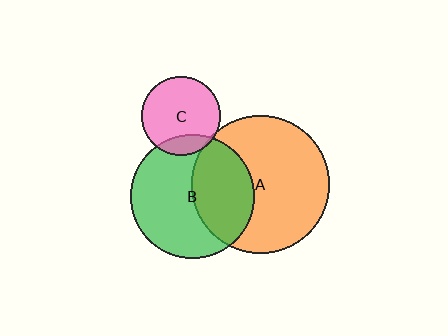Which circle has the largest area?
Circle A (orange).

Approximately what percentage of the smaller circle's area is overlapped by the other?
Approximately 5%.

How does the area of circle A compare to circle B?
Approximately 1.2 times.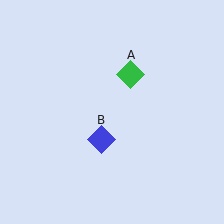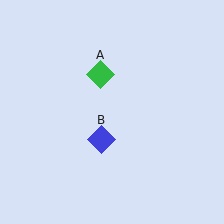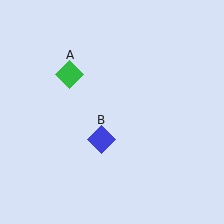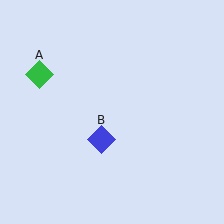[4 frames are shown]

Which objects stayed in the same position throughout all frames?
Blue diamond (object B) remained stationary.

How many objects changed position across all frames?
1 object changed position: green diamond (object A).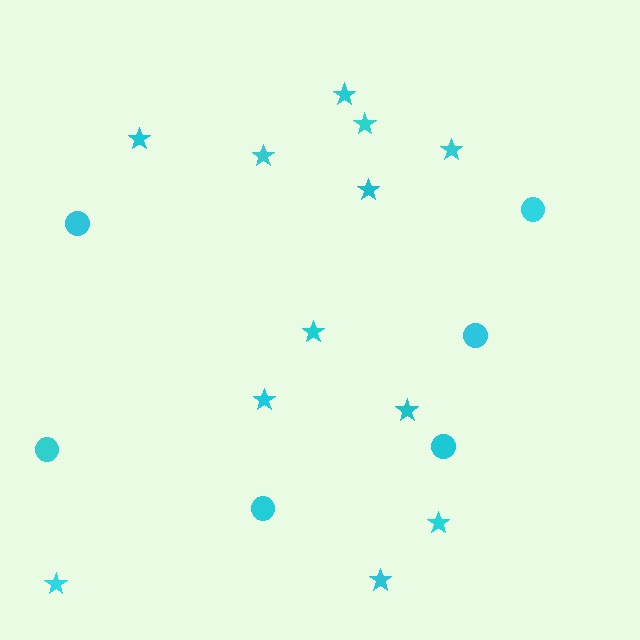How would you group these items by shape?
There are 2 groups: one group of stars (12) and one group of circles (6).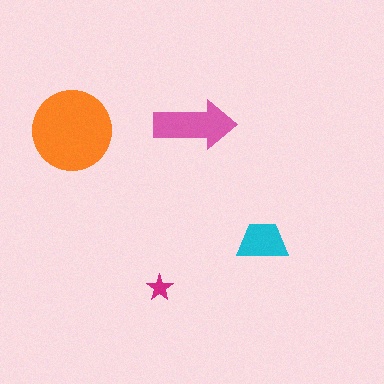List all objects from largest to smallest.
The orange circle, the pink arrow, the cyan trapezoid, the magenta star.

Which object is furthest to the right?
The cyan trapezoid is rightmost.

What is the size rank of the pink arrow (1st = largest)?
2nd.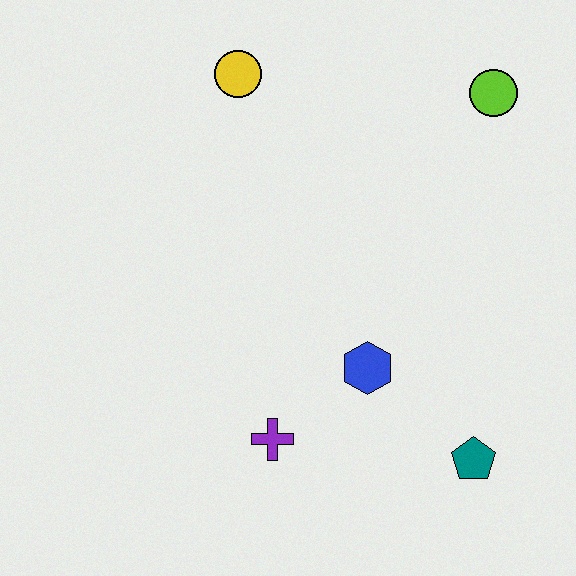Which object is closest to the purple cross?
The blue hexagon is closest to the purple cross.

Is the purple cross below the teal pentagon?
No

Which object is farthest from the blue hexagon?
The yellow circle is farthest from the blue hexagon.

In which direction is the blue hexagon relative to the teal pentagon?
The blue hexagon is to the left of the teal pentagon.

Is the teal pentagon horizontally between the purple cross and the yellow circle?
No